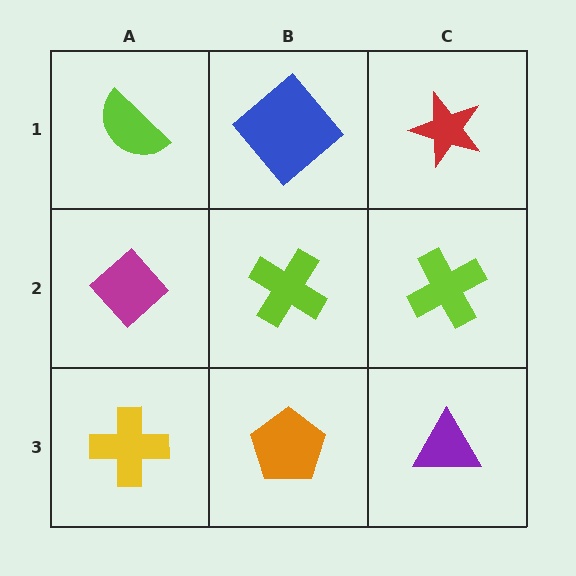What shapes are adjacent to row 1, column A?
A magenta diamond (row 2, column A), a blue diamond (row 1, column B).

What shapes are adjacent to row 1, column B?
A lime cross (row 2, column B), a lime semicircle (row 1, column A), a red star (row 1, column C).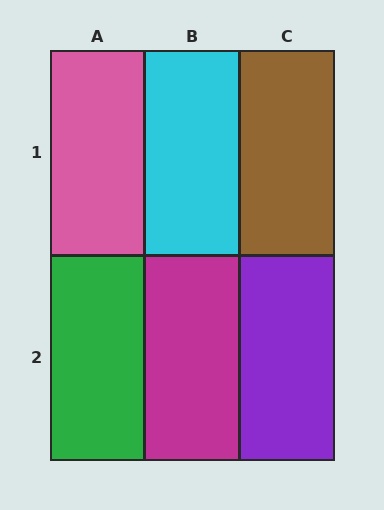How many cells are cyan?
1 cell is cyan.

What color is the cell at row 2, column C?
Purple.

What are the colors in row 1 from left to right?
Pink, cyan, brown.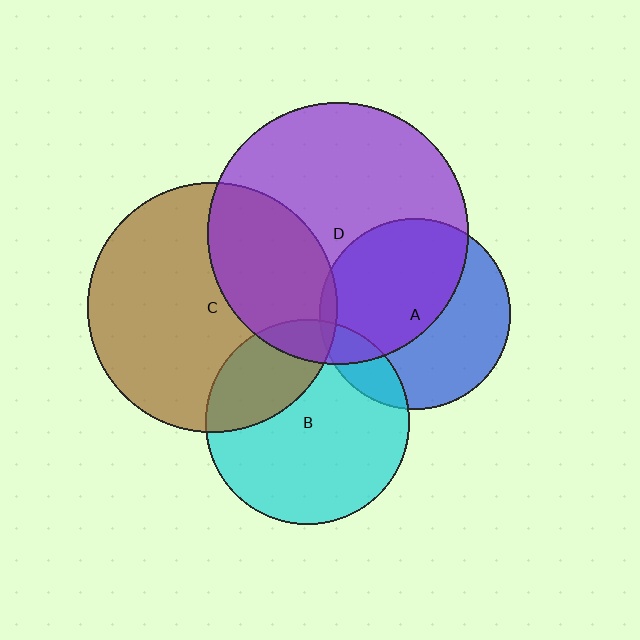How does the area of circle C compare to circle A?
Approximately 1.7 times.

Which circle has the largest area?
Circle D (purple).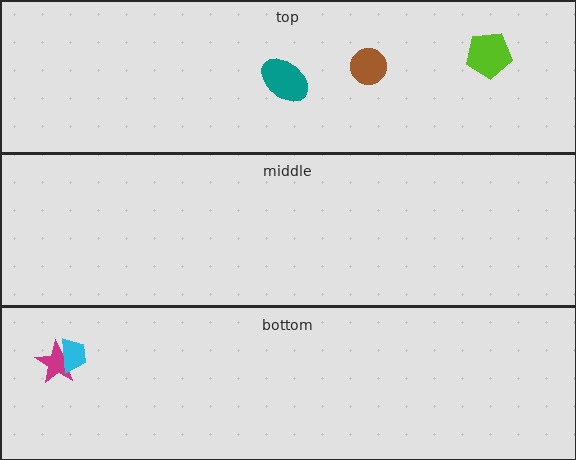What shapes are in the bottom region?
The magenta star, the cyan trapezoid.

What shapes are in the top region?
The lime pentagon, the brown circle, the teal ellipse.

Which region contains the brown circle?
The top region.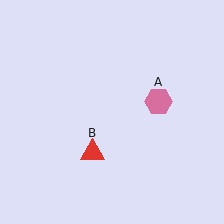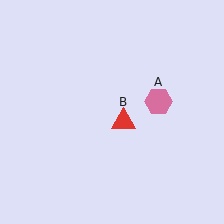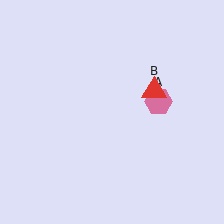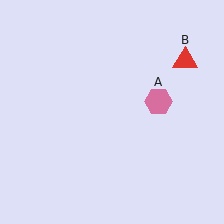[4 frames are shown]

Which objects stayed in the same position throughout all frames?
Pink hexagon (object A) remained stationary.